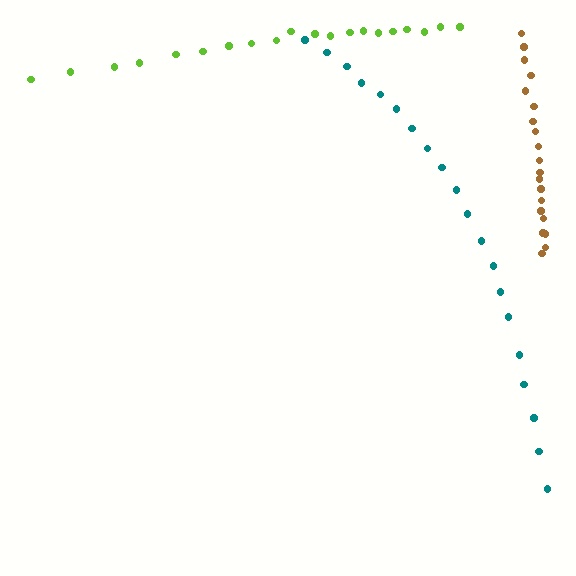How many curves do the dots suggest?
There are 3 distinct paths.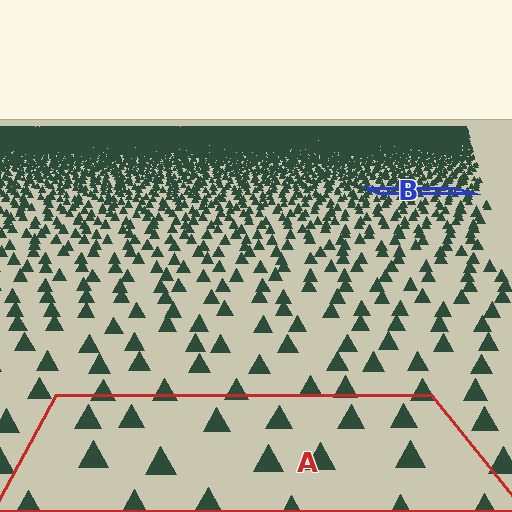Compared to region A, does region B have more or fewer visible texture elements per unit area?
Region B has more texture elements per unit area — they are packed more densely because it is farther away.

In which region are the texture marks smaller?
The texture marks are smaller in region B, because it is farther away.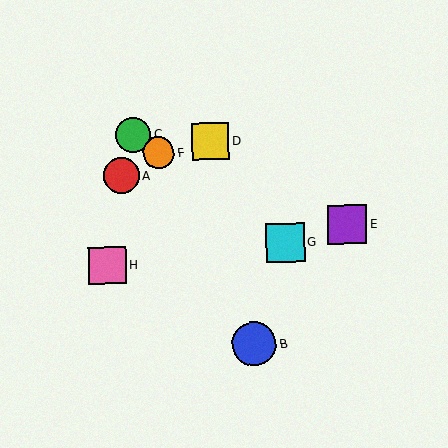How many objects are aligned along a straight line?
3 objects (C, F, G) are aligned along a straight line.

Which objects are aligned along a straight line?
Objects C, F, G are aligned along a straight line.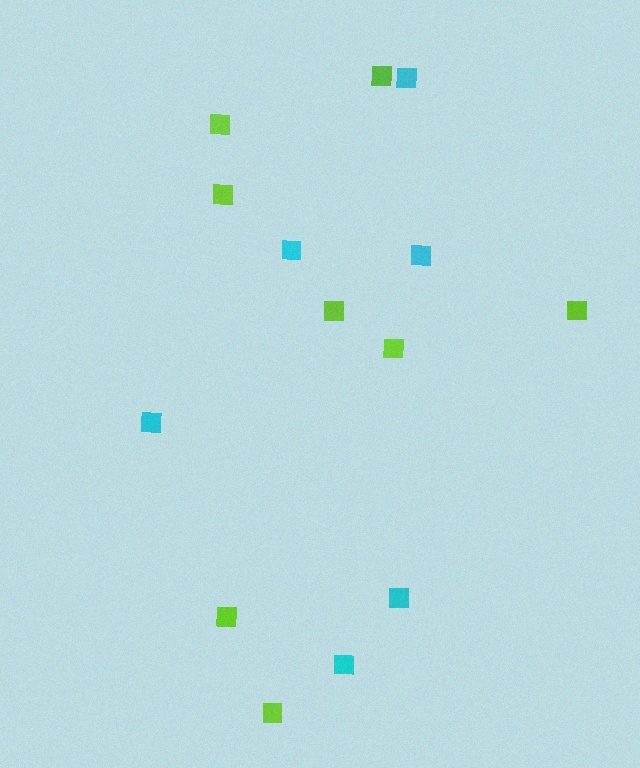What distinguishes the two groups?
There are 2 groups: one group of cyan squares (6) and one group of lime squares (8).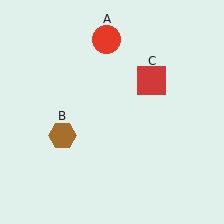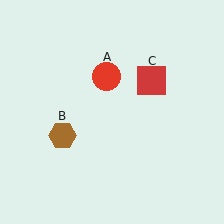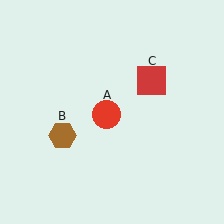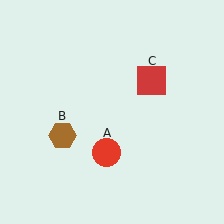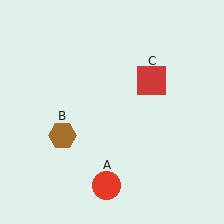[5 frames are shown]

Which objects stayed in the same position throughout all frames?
Brown hexagon (object B) and red square (object C) remained stationary.